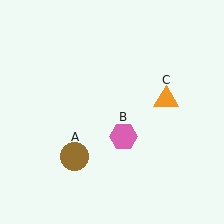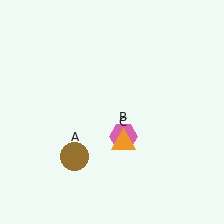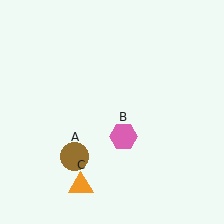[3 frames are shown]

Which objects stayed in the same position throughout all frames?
Brown circle (object A) and pink hexagon (object B) remained stationary.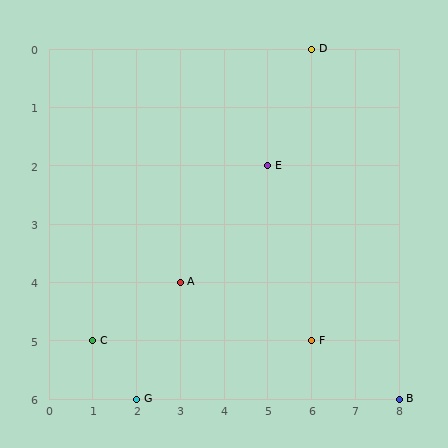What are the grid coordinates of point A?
Point A is at grid coordinates (3, 4).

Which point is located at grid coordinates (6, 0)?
Point D is at (6, 0).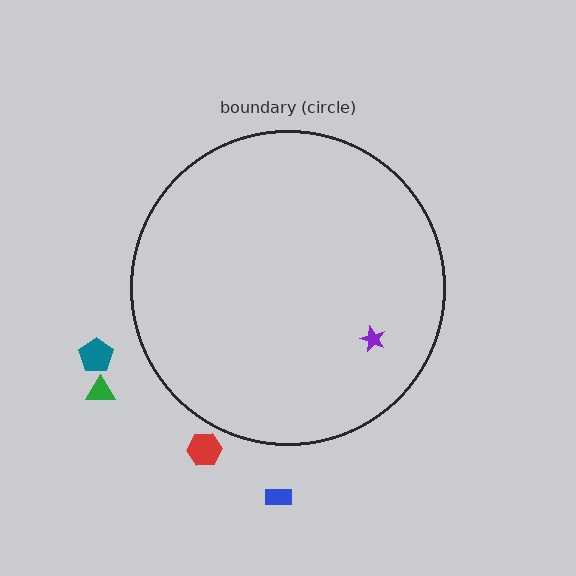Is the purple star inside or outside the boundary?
Inside.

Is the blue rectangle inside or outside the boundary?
Outside.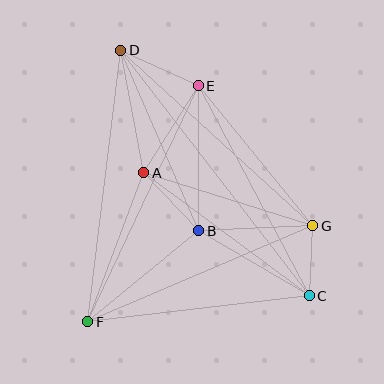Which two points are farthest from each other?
Points C and D are farthest from each other.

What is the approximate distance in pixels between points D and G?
The distance between D and G is approximately 260 pixels.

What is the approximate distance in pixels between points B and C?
The distance between B and C is approximately 128 pixels.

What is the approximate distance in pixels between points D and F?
The distance between D and F is approximately 274 pixels.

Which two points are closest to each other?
Points C and G are closest to each other.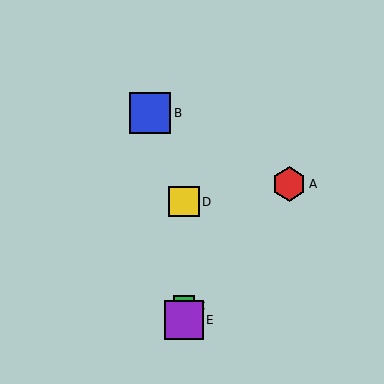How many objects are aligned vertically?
3 objects (C, D, E) are aligned vertically.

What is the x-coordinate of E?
Object E is at x≈184.